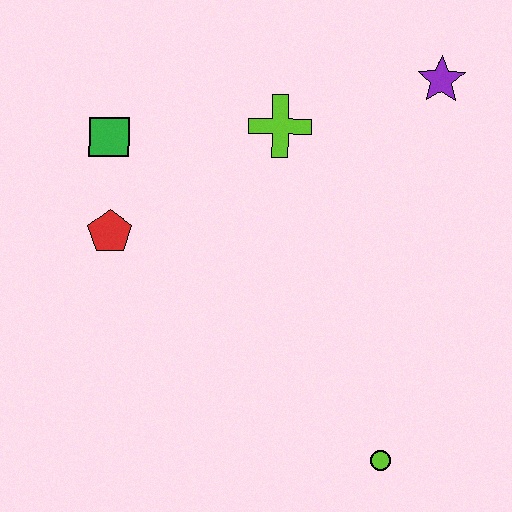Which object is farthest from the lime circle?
The green square is farthest from the lime circle.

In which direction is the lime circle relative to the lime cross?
The lime circle is below the lime cross.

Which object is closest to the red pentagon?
The green square is closest to the red pentagon.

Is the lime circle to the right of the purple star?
No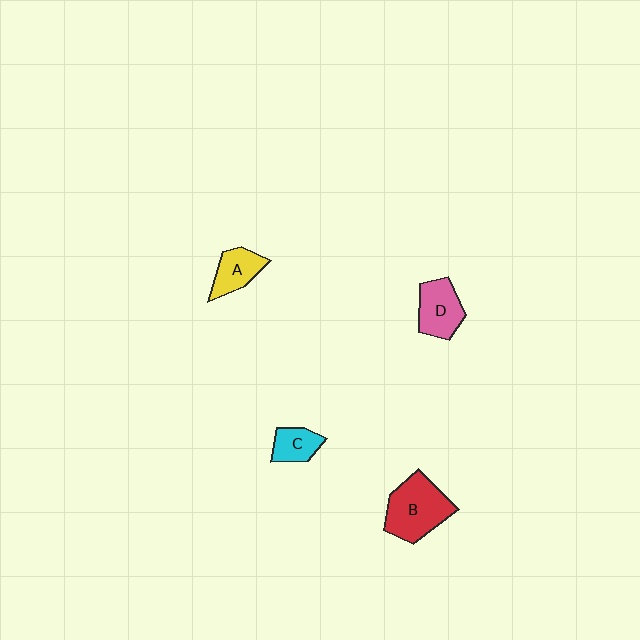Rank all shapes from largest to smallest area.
From largest to smallest: B (red), D (pink), A (yellow), C (cyan).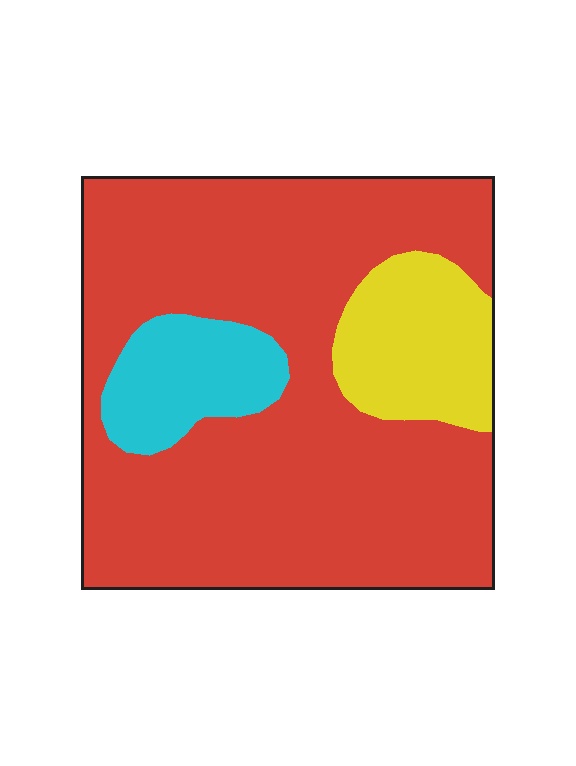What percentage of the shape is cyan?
Cyan takes up about one tenth (1/10) of the shape.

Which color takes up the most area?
Red, at roughly 75%.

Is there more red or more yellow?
Red.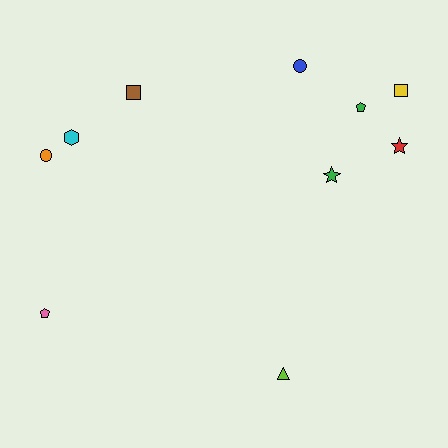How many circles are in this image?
There are 2 circles.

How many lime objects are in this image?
There is 1 lime object.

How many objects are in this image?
There are 10 objects.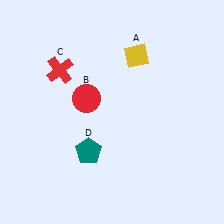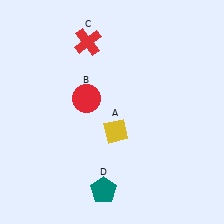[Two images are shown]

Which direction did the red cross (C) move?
The red cross (C) moved up.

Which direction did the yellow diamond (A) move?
The yellow diamond (A) moved down.